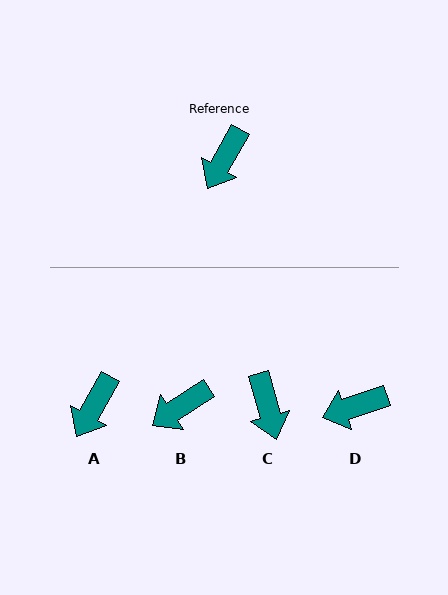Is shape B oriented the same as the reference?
No, it is off by about 27 degrees.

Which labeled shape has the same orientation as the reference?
A.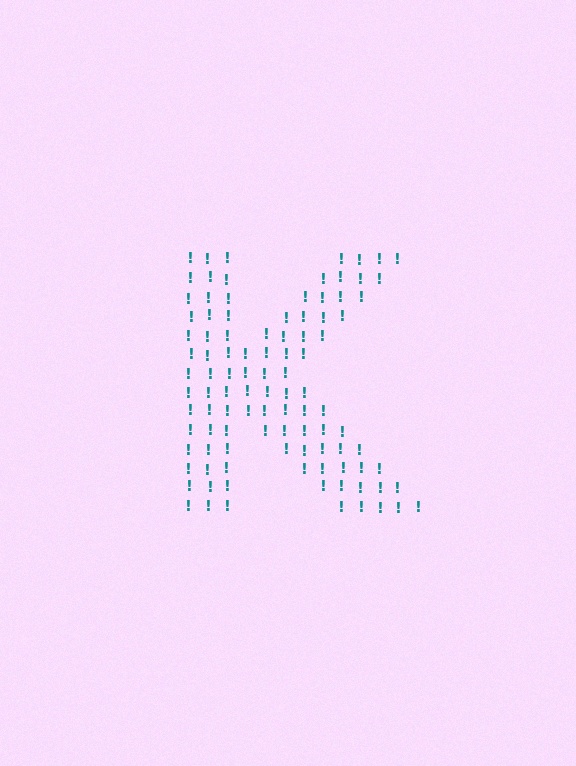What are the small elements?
The small elements are exclamation marks.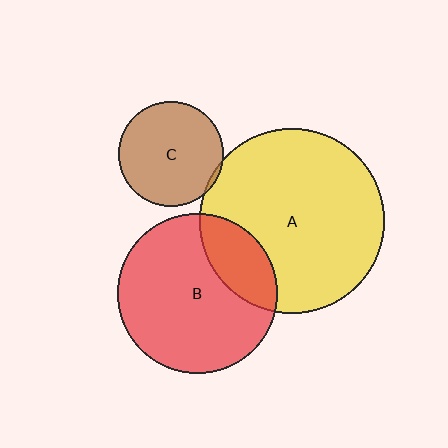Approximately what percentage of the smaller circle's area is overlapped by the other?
Approximately 5%.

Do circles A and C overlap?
Yes.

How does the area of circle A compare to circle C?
Approximately 3.1 times.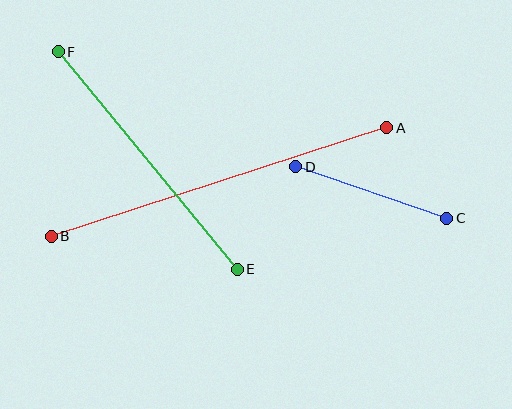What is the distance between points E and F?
The distance is approximately 282 pixels.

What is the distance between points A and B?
The distance is approximately 352 pixels.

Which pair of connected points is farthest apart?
Points A and B are farthest apart.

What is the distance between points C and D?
The distance is approximately 159 pixels.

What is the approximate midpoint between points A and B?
The midpoint is at approximately (219, 182) pixels.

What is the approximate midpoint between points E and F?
The midpoint is at approximately (148, 161) pixels.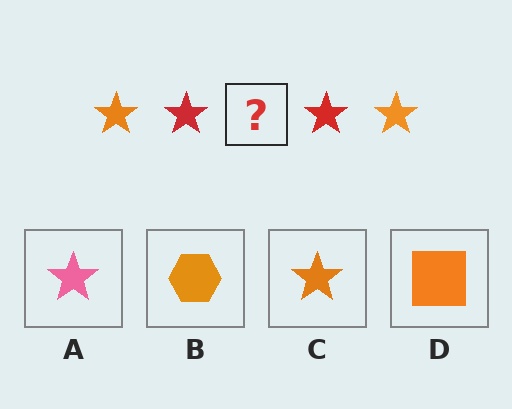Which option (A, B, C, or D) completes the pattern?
C.